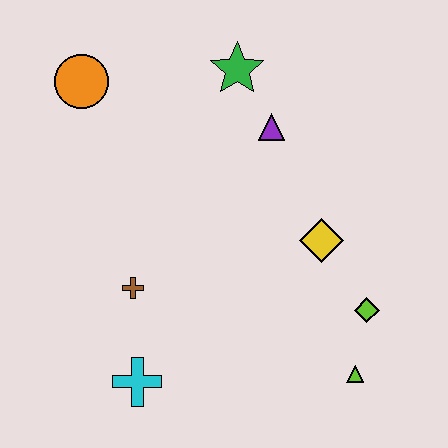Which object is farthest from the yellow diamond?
The orange circle is farthest from the yellow diamond.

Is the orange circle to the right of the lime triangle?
No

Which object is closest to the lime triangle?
The lime diamond is closest to the lime triangle.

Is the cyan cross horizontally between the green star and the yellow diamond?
No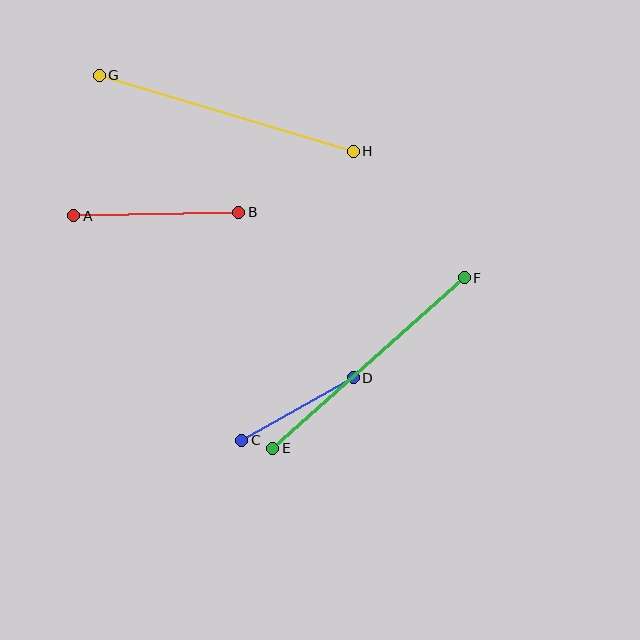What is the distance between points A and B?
The distance is approximately 165 pixels.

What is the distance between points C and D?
The distance is approximately 128 pixels.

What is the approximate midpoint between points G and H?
The midpoint is at approximately (226, 113) pixels.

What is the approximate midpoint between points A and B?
The midpoint is at approximately (156, 214) pixels.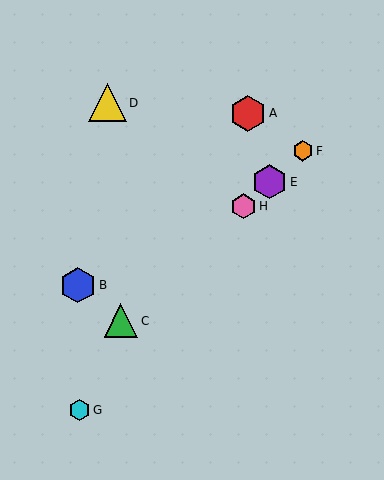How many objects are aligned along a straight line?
4 objects (C, E, F, H) are aligned along a straight line.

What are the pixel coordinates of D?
Object D is at (107, 103).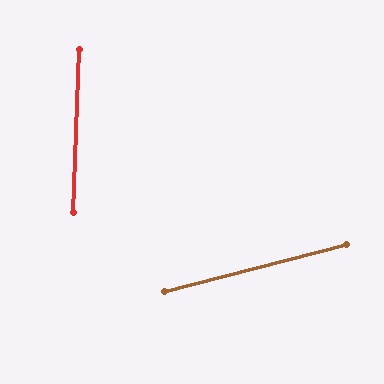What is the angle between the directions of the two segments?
Approximately 74 degrees.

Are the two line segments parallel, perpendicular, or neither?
Neither parallel nor perpendicular — they differ by about 74°.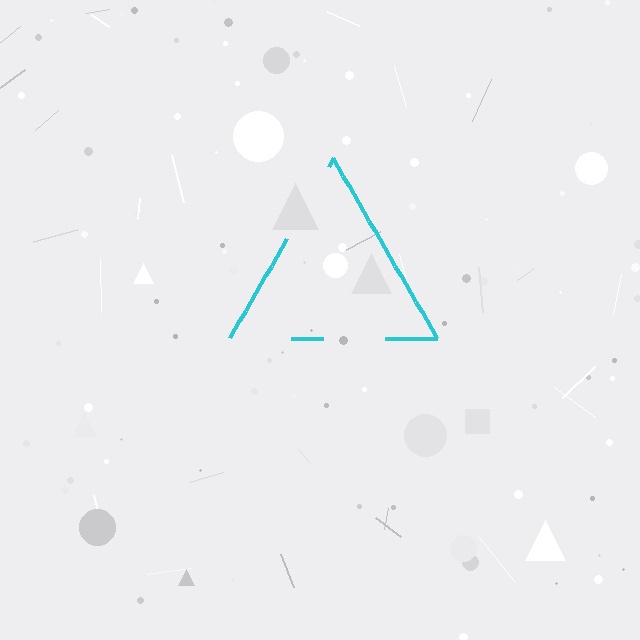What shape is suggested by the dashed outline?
The dashed outline suggests a triangle.